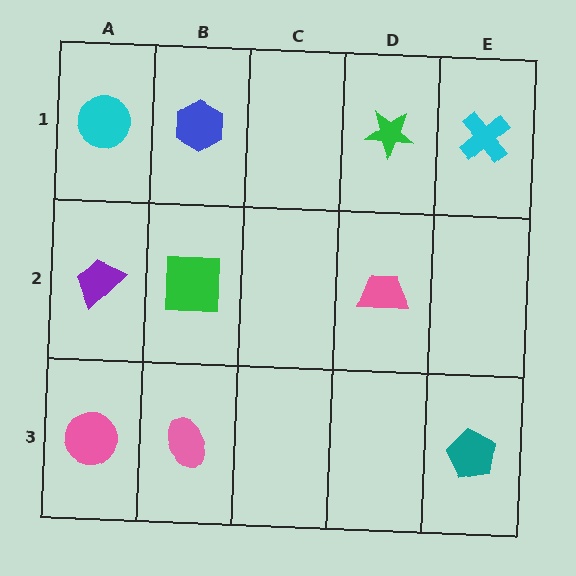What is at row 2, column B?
A green square.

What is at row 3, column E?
A teal pentagon.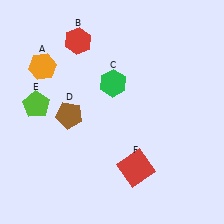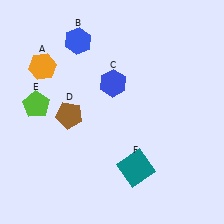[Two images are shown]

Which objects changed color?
B changed from red to blue. C changed from green to blue. F changed from red to teal.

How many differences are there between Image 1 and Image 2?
There are 3 differences between the two images.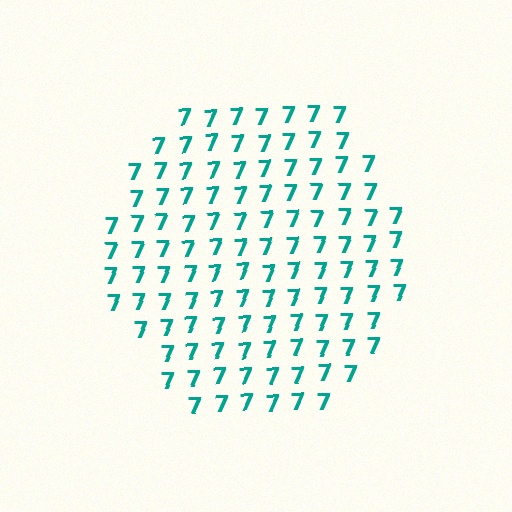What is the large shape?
The large shape is a hexagon.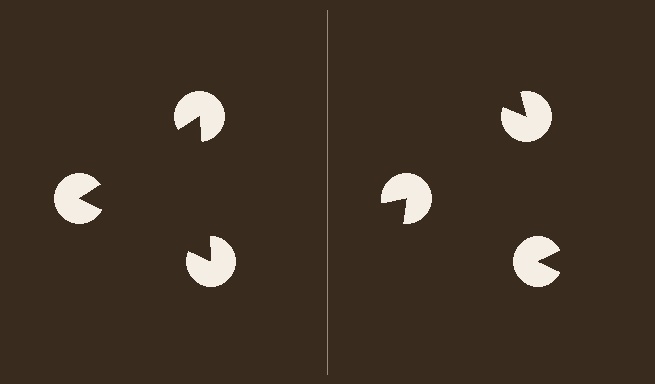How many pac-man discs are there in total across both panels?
6 — 3 on each side.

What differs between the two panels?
The pac-man discs are positioned identically on both sides; only the wedge orientations differ. On the left they align to a triangle; on the right they are misaligned.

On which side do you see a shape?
An illusory triangle appears on the left side. On the right side the wedge cuts are rotated, so no coherent shape forms.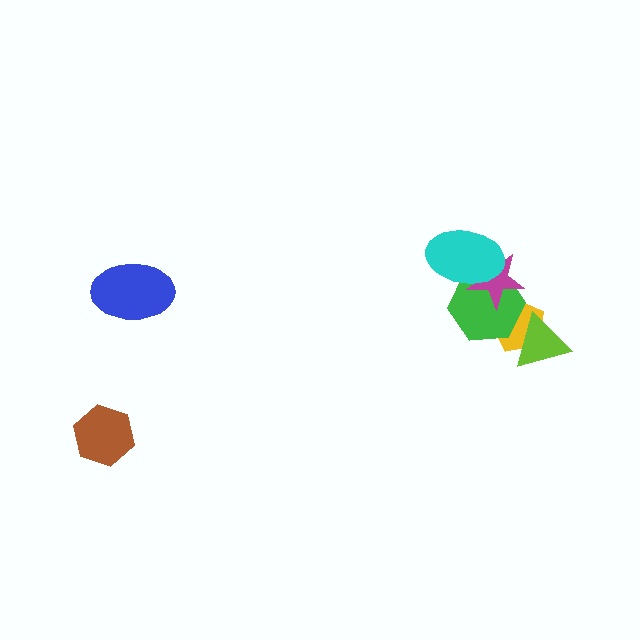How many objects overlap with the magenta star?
3 objects overlap with the magenta star.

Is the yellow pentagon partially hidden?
Yes, it is partially covered by another shape.